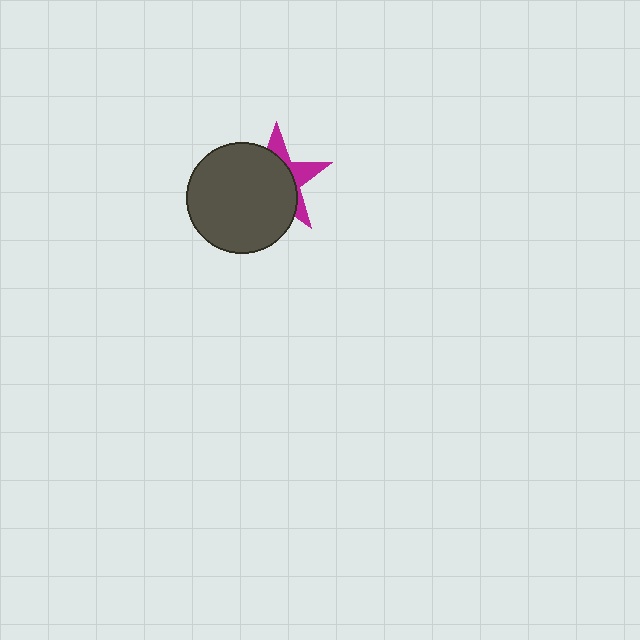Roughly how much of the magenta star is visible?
A small part of it is visible (roughly 32%).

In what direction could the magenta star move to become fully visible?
The magenta star could move toward the upper-right. That would shift it out from behind the dark gray circle entirely.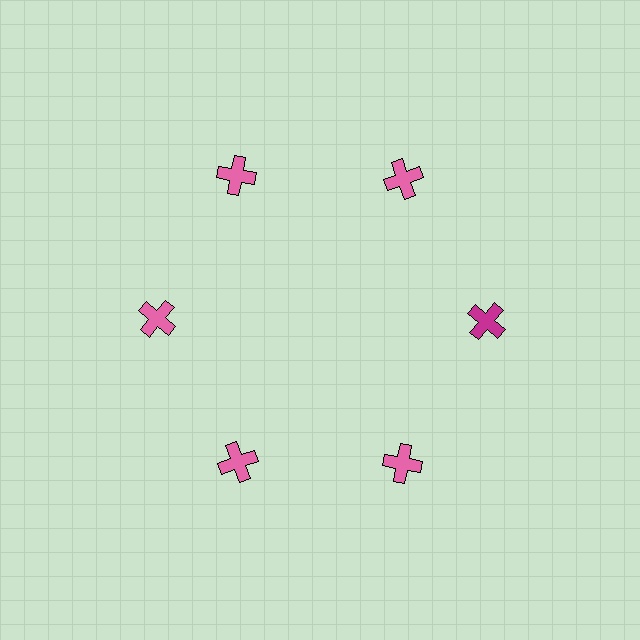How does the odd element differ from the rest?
It has a different color: magenta instead of pink.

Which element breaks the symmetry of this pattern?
The magenta cross at roughly the 3 o'clock position breaks the symmetry. All other shapes are pink crosses.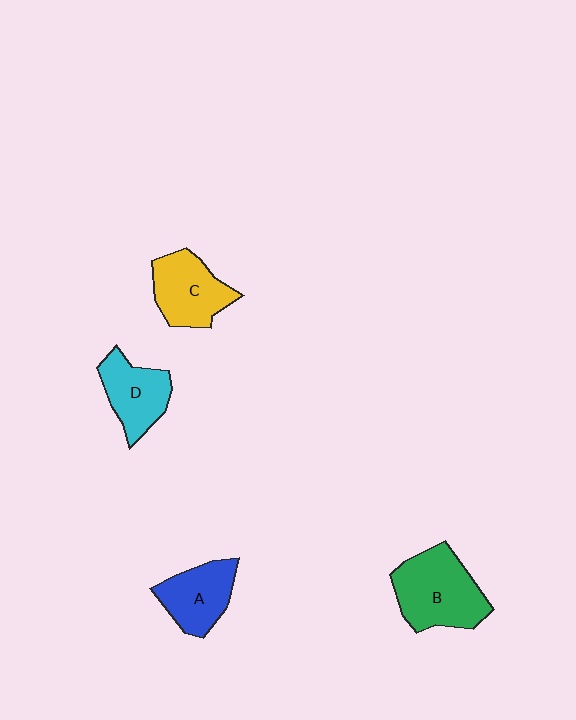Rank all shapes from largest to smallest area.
From largest to smallest: B (green), C (yellow), D (cyan), A (blue).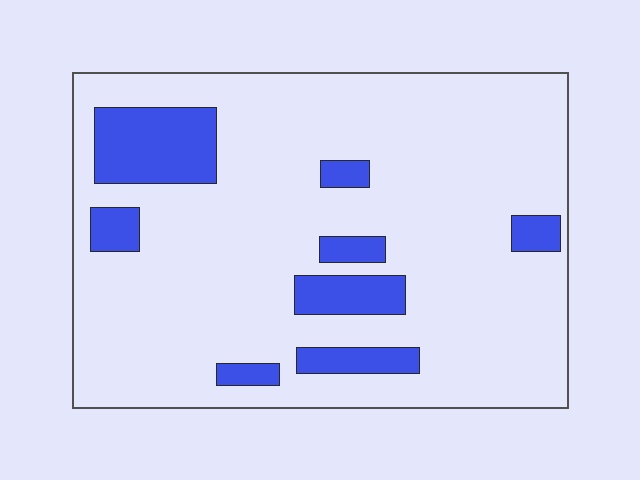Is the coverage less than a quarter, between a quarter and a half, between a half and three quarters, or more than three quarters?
Less than a quarter.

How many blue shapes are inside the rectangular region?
8.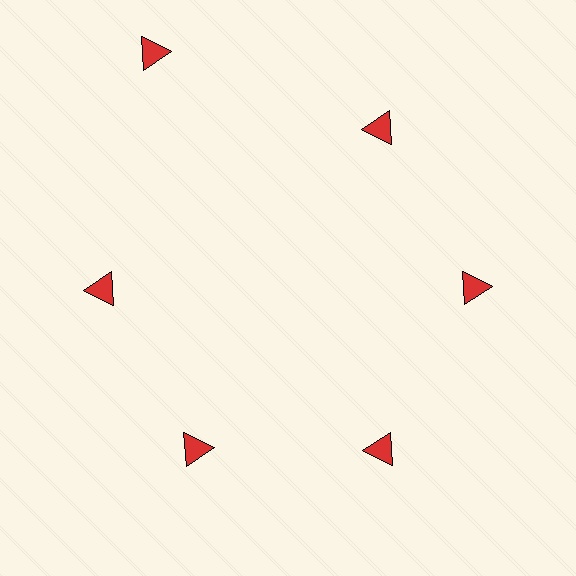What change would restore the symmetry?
The symmetry would be restored by moving it inward, back onto the ring so that all 6 triangles sit at equal angles and equal distance from the center.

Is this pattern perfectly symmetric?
No. The 6 red triangles are arranged in a ring, but one element near the 11 o'clock position is pushed outward from the center, breaking the 6-fold rotational symmetry.